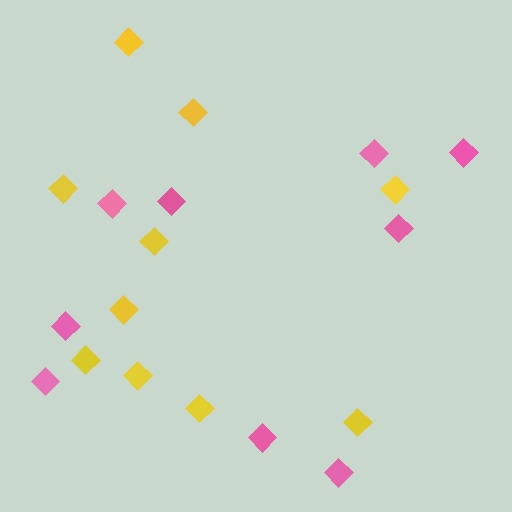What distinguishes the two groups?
There are 2 groups: one group of yellow diamonds (10) and one group of pink diamonds (9).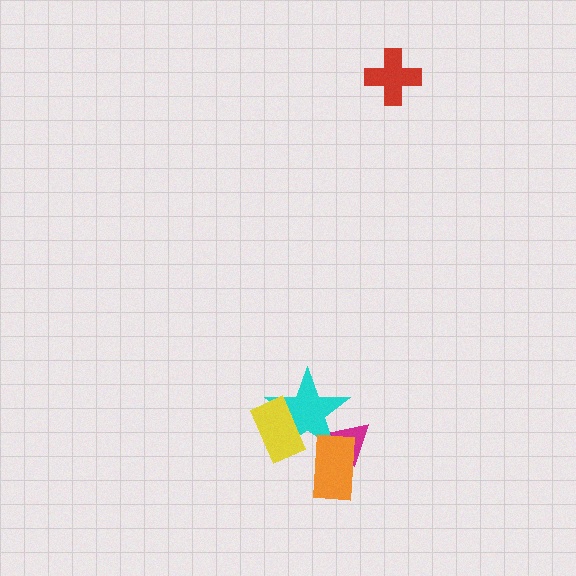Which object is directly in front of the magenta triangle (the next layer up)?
The cyan star is directly in front of the magenta triangle.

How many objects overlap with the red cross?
0 objects overlap with the red cross.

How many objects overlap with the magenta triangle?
2 objects overlap with the magenta triangle.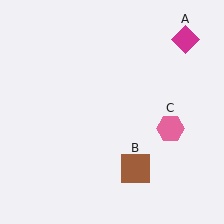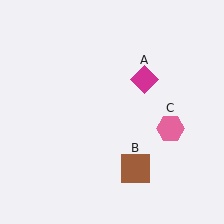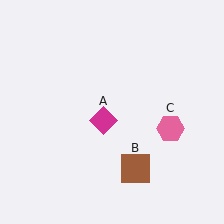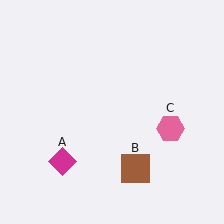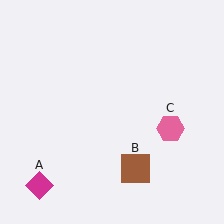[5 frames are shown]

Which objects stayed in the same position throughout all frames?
Brown square (object B) and pink hexagon (object C) remained stationary.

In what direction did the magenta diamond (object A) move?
The magenta diamond (object A) moved down and to the left.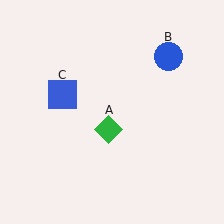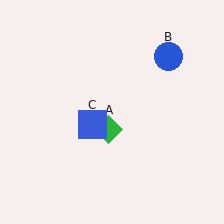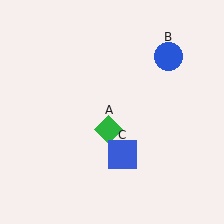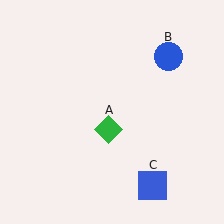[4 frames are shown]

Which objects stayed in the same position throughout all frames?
Green diamond (object A) and blue circle (object B) remained stationary.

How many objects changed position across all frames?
1 object changed position: blue square (object C).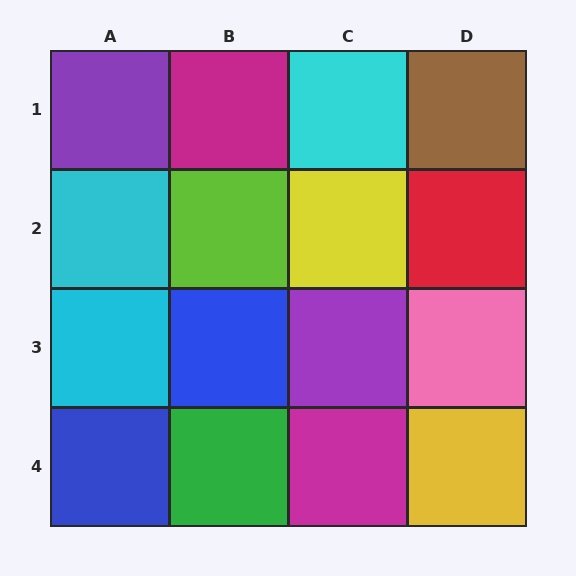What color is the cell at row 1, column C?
Cyan.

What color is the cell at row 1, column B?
Magenta.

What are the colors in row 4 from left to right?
Blue, green, magenta, yellow.